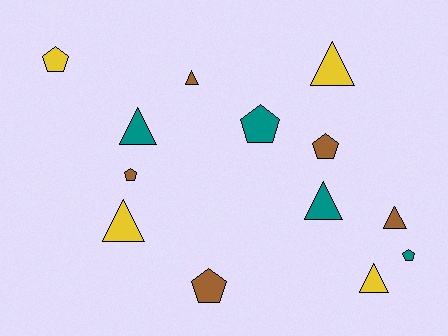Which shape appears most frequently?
Triangle, with 7 objects.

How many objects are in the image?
There are 13 objects.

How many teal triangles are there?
There are 2 teal triangles.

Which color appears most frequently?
Brown, with 5 objects.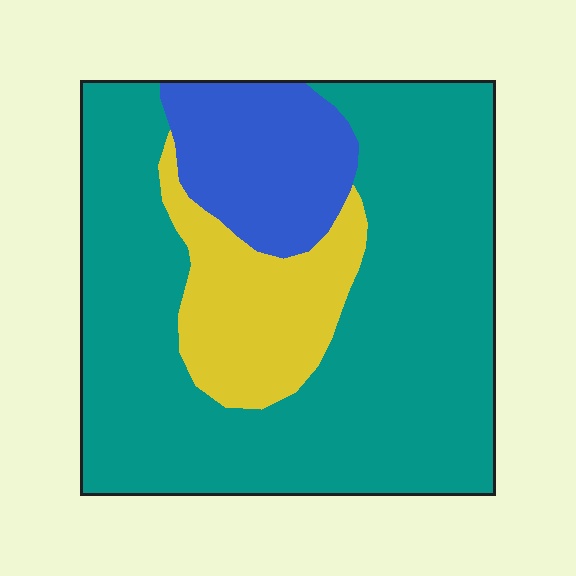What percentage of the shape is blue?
Blue covers around 15% of the shape.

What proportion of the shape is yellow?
Yellow takes up about one sixth (1/6) of the shape.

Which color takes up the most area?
Teal, at roughly 70%.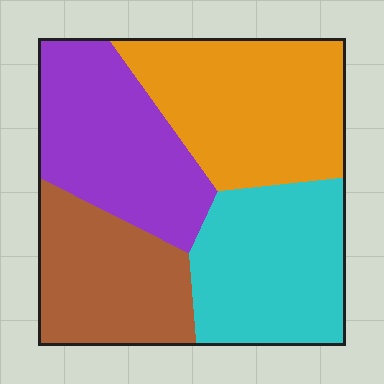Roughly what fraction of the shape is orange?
Orange covers about 30% of the shape.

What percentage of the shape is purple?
Purple takes up about one quarter (1/4) of the shape.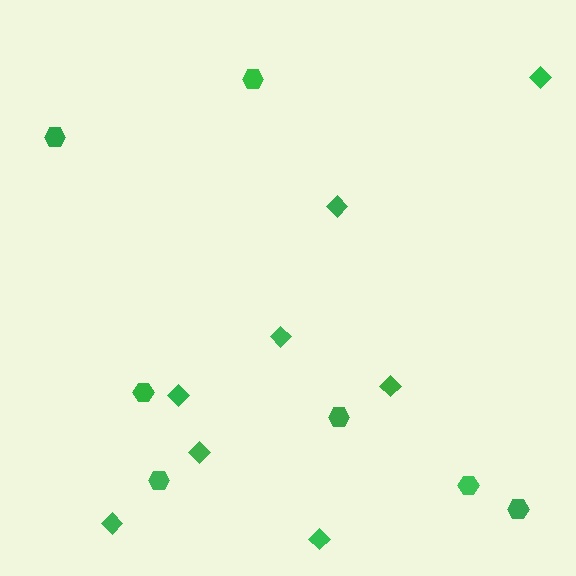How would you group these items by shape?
There are 2 groups: one group of diamonds (8) and one group of hexagons (7).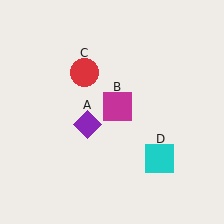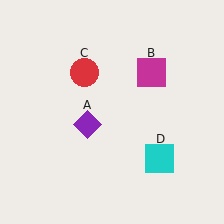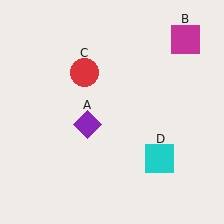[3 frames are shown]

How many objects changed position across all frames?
1 object changed position: magenta square (object B).